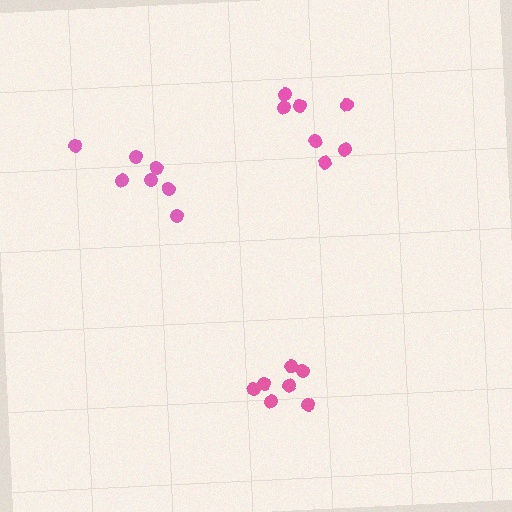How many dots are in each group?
Group 1: 7 dots, Group 2: 7 dots, Group 3: 7 dots (21 total).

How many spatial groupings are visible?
There are 3 spatial groupings.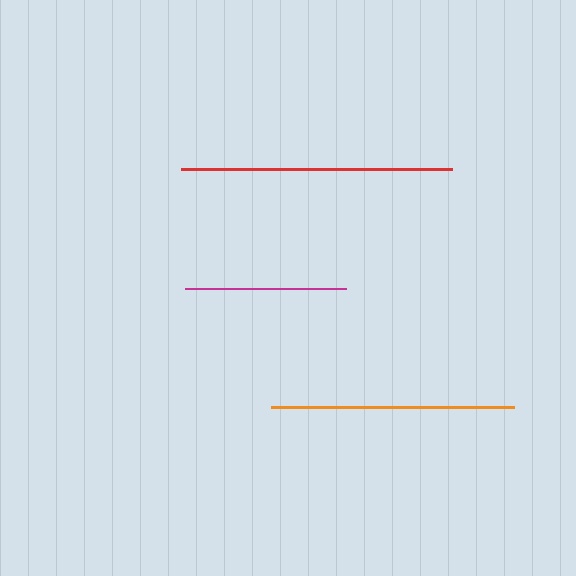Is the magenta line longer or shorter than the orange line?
The orange line is longer than the magenta line.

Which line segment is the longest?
The red line is the longest at approximately 271 pixels.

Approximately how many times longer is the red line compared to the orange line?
The red line is approximately 1.1 times the length of the orange line.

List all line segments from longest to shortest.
From longest to shortest: red, orange, magenta.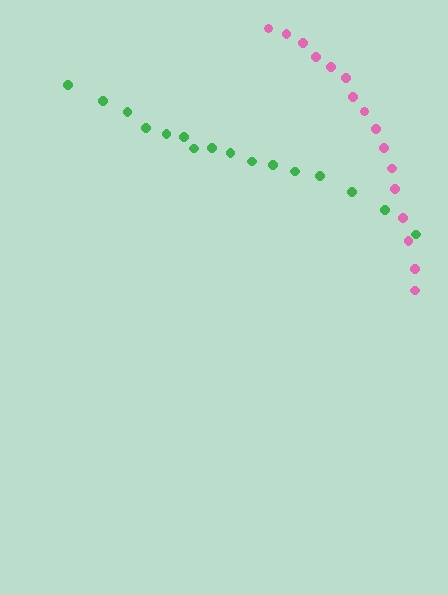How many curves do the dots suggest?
There are 2 distinct paths.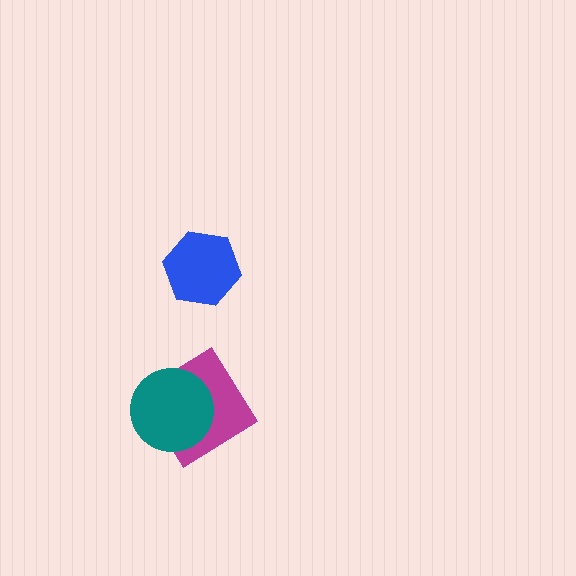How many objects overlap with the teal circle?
1 object overlaps with the teal circle.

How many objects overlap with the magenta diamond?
1 object overlaps with the magenta diamond.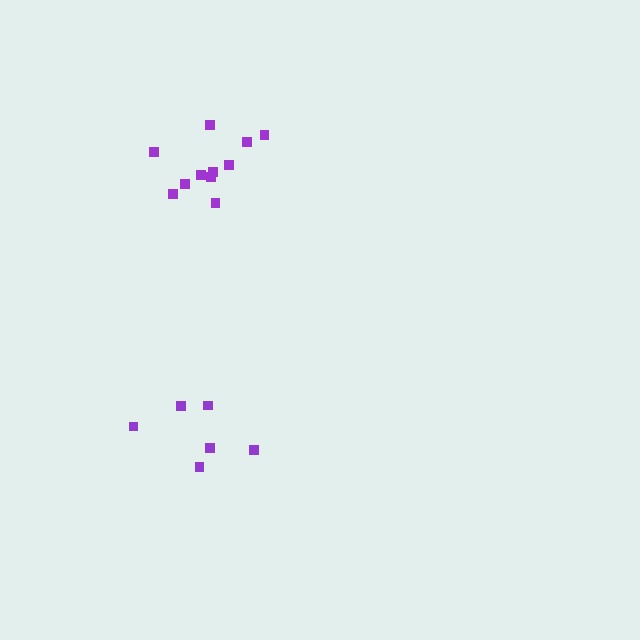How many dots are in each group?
Group 1: 11 dots, Group 2: 6 dots (17 total).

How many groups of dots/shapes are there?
There are 2 groups.